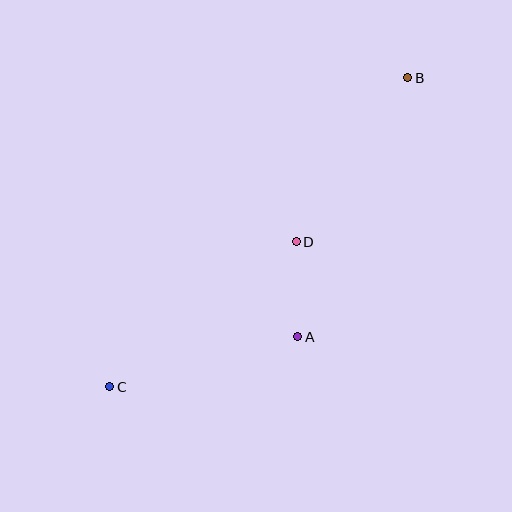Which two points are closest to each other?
Points A and D are closest to each other.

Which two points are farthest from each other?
Points B and C are farthest from each other.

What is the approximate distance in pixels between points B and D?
The distance between B and D is approximately 198 pixels.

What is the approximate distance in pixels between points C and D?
The distance between C and D is approximately 236 pixels.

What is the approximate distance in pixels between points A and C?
The distance between A and C is approximately 194 pixels.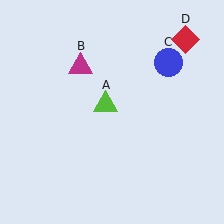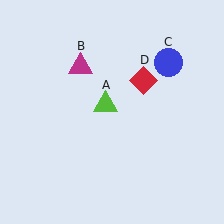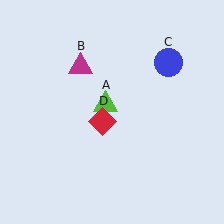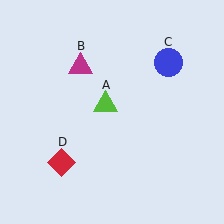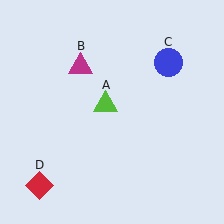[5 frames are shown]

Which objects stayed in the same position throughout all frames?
Lime triangle (object A) and magenta triangle (object B) and blue circle (object C) remained stationary.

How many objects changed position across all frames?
1 object changed position: red diamond (object D).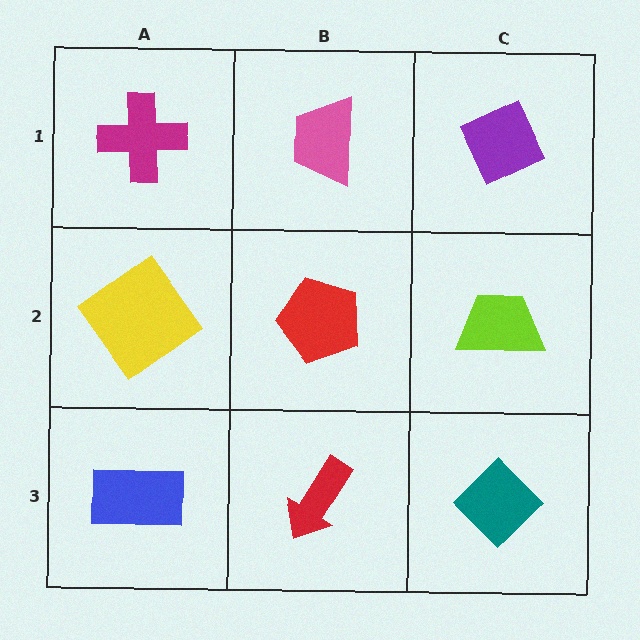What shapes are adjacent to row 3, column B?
A red pentagon (row 2, column B), a blue rectangle (row 3, column A), a teal diamond (row 3, column C).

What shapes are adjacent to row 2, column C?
A purple diamond (row 1, column C), a teal diamond (row 3, column C), a red pentagon (row 2, column B).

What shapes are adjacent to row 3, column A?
A yellow diamond (row 2, column A), a red arrow (row 3, column B).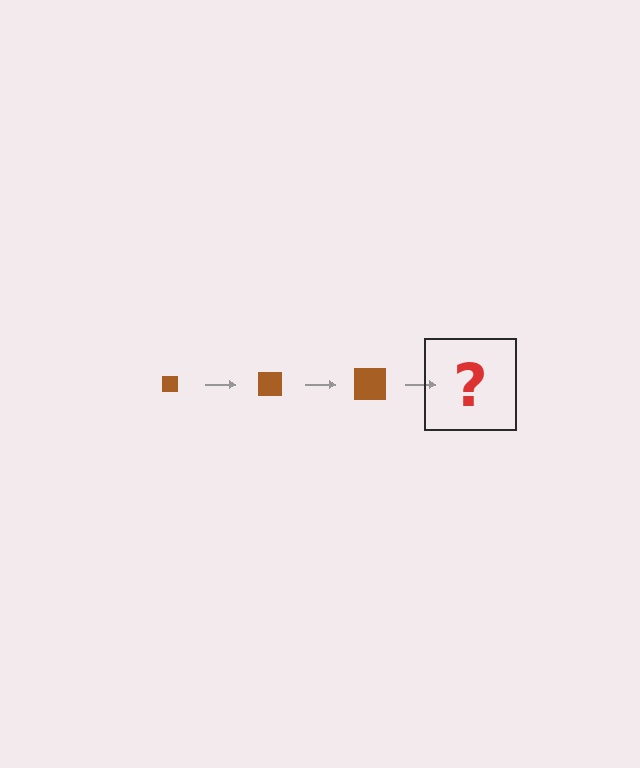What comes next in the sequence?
The next element should be a brown square, larger than the previous one.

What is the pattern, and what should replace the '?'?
The pattern is that the square gets progressively larger each step. The '?' should be a brown square, larger than the previous one.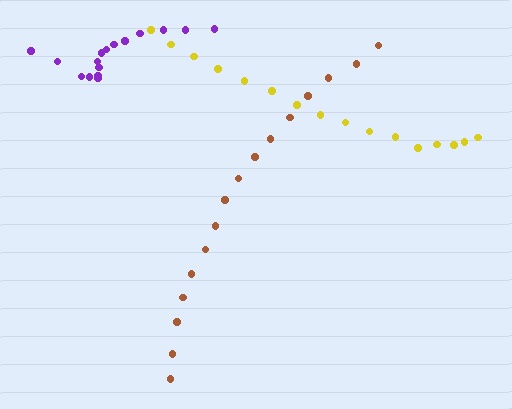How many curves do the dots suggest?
There are 3 distinct paths.